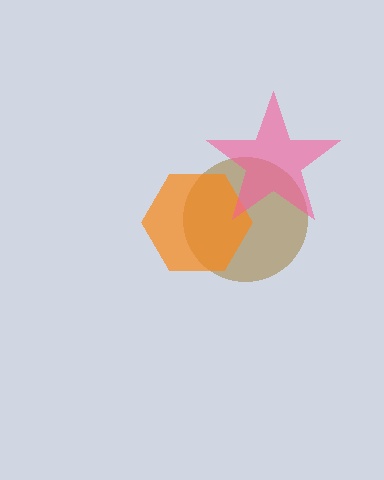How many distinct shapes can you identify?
There are 3 distinct shapes: a brown circle, an orange hexagon, a pink star.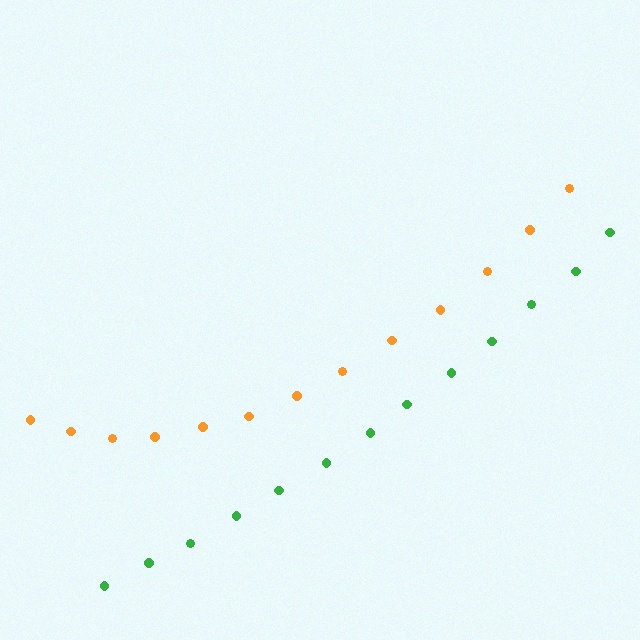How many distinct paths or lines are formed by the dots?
There are 2 distinct paths.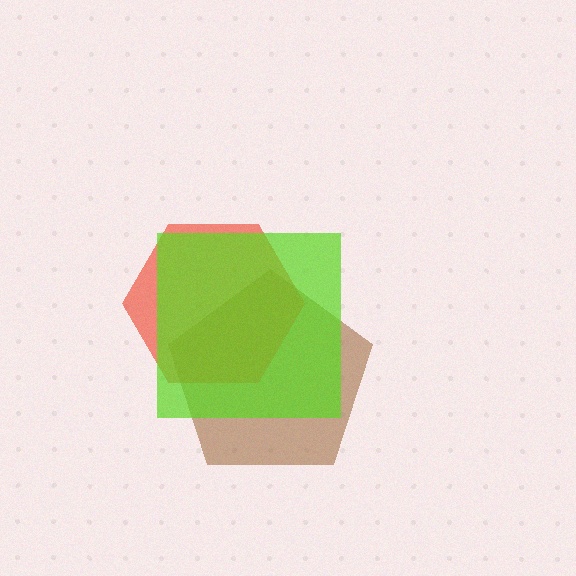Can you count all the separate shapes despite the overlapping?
Yes, there are 3 separate shapes.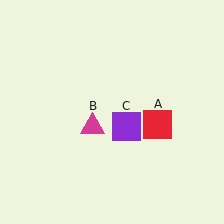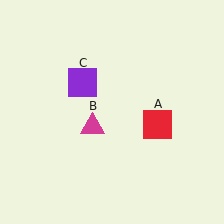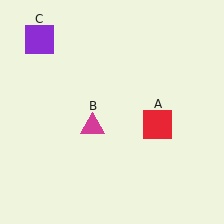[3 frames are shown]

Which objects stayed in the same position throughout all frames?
Red square (object A) and magenta triangle (object B) remained stationary.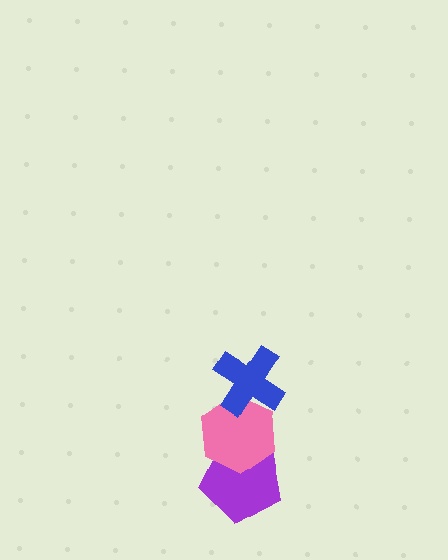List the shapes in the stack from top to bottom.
From top to bottom: the blue cross, the pink hexagon, the purple pentagon.